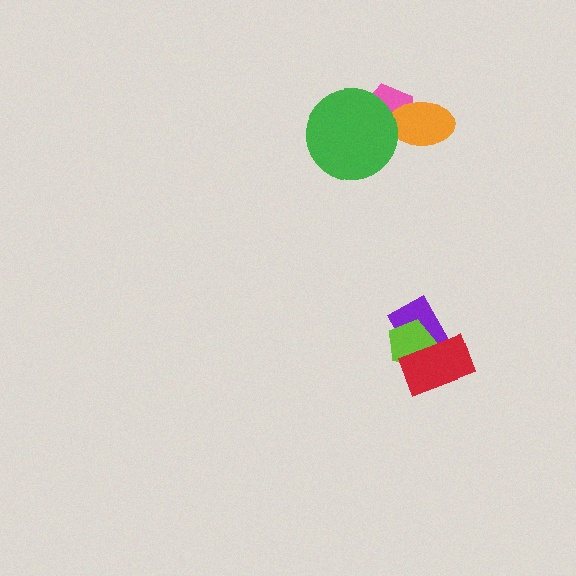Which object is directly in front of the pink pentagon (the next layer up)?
The orange ellipse is directly in front of the pink pentagon.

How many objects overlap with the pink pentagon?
2 objects overlap with the pink pentagon.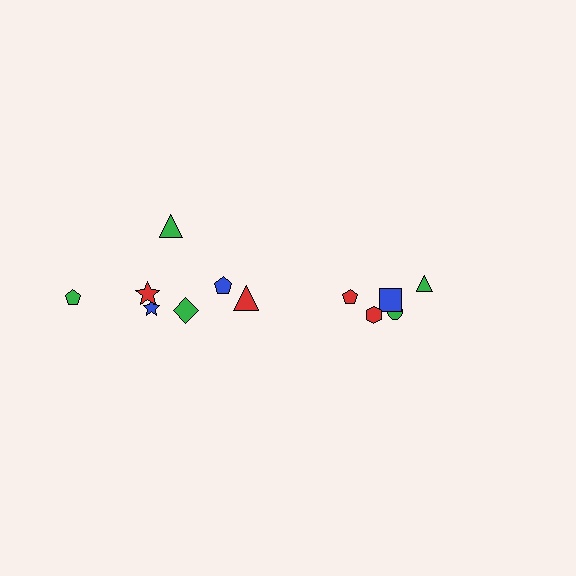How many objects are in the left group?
There are 7 objects.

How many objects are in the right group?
There are 5 objects.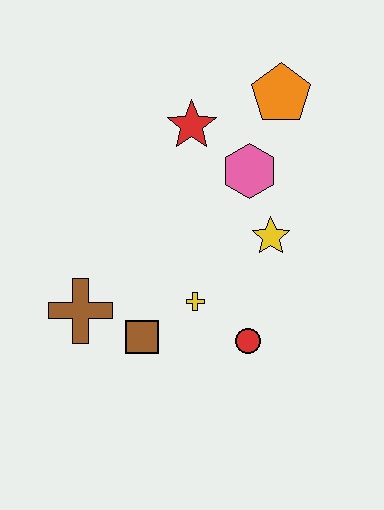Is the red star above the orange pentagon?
No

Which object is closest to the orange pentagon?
The pink hexagon is closest to the orange pentagon.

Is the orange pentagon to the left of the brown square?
No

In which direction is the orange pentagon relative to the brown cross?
The orange pentagon is above the brown cross.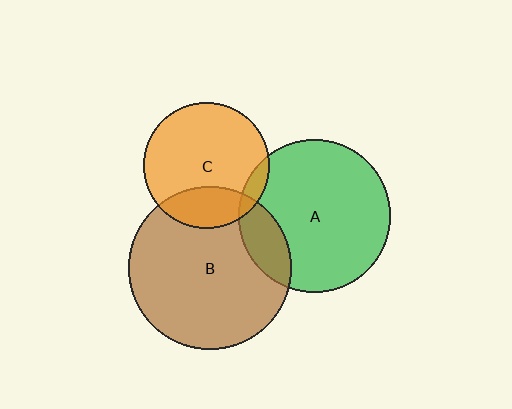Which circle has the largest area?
Circle B (brown).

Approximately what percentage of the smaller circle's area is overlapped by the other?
Approximately 10%.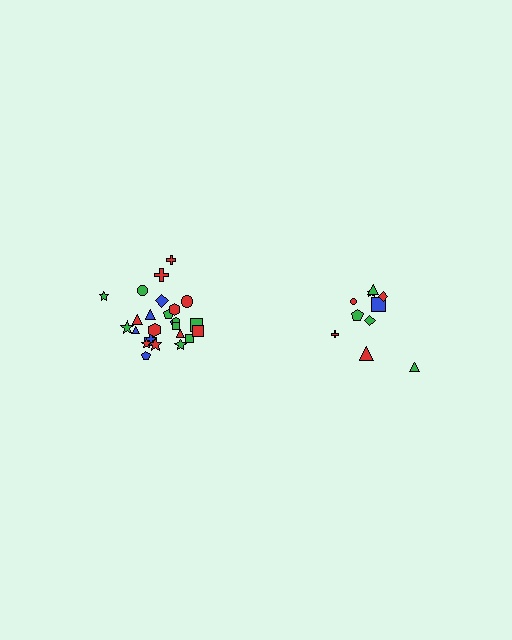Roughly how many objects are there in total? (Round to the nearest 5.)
Roughly 35 objects in total.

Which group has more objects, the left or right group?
The left group.